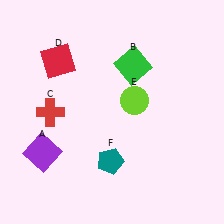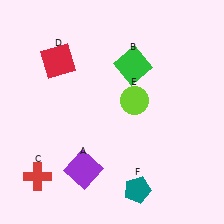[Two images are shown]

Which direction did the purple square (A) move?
The purple square (A) moved right.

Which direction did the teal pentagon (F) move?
The teal pentagon (F) moved down.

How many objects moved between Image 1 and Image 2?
3 objects moved between the two images.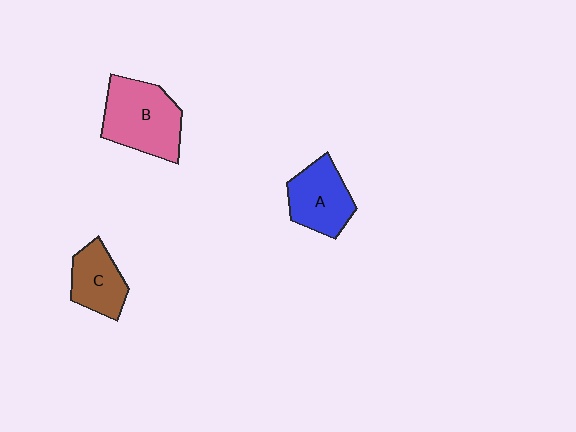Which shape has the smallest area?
Shape C (brown).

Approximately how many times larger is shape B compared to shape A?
Approximately 1.3 times.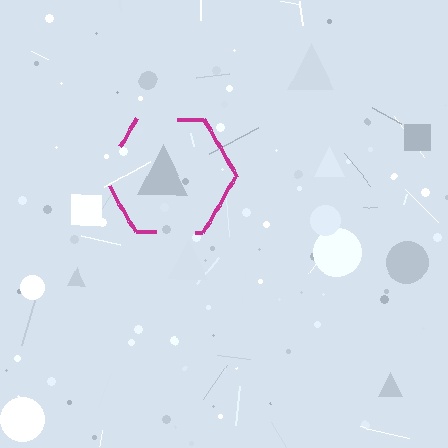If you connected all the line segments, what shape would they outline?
They would outline a hexagon.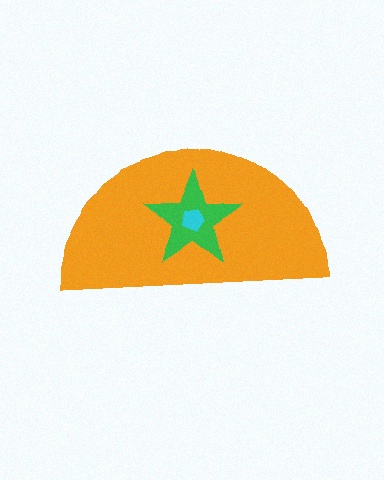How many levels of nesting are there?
3.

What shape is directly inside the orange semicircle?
The green star.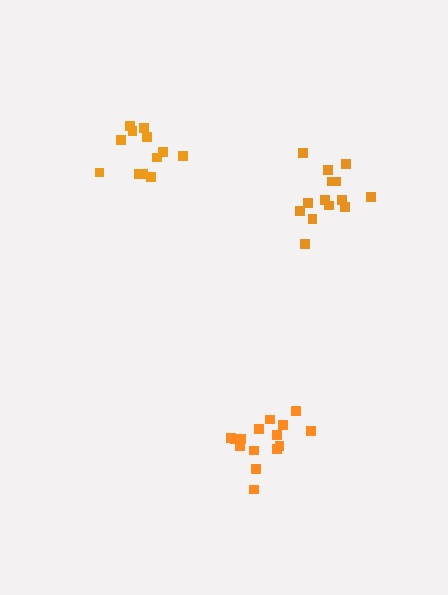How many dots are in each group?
Group 1: 15 dots, Group 2: 14 dots, Group 3: 12 dots (41 total).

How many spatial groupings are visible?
There are 3 spatial groupings.